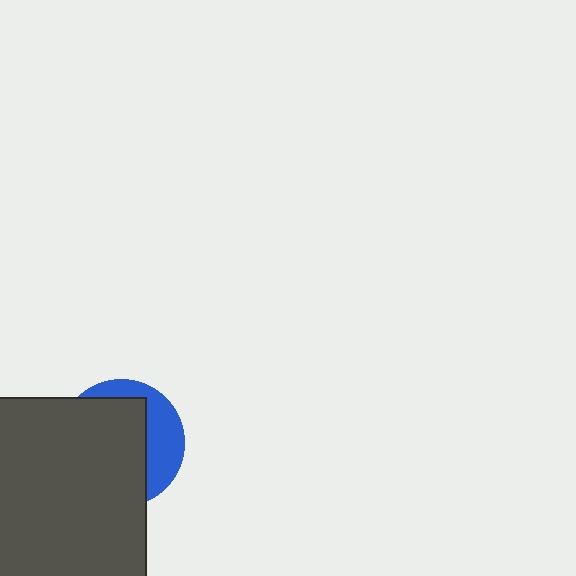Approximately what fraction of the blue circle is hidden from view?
Roughly 67% of the blue circle is hidden behind the dark gray rectangle.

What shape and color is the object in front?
The object in front is a dark gray rectangle.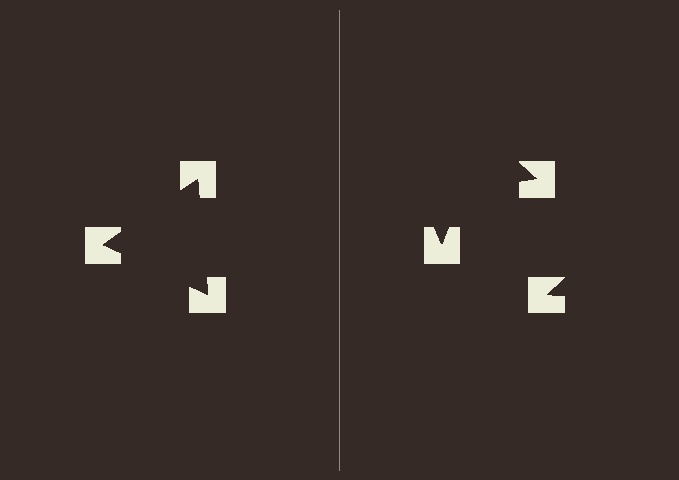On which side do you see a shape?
An illusory triangle appears on the left side. On the right side the wedge cuts are rotated, so no coherent shape forms.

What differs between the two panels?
The notched squares are positioned identically on both sides; only the wedge orientations differ. On the left they align to a triangle; on the right they are misaligned.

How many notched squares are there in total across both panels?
6 — 3 on each side.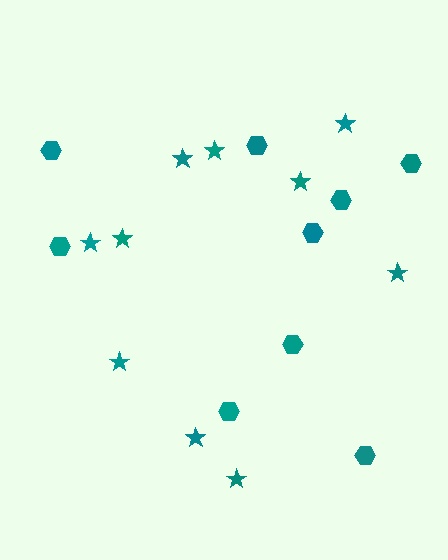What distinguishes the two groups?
There are 2 groups: one group of stars (10) and one group of hexagons (9).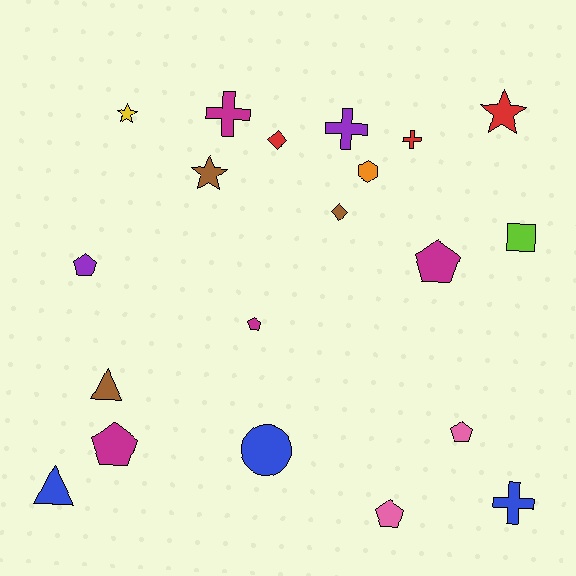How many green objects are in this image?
There are no green objects.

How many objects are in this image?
There are 20 objects.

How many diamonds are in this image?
There are 2 diamonds.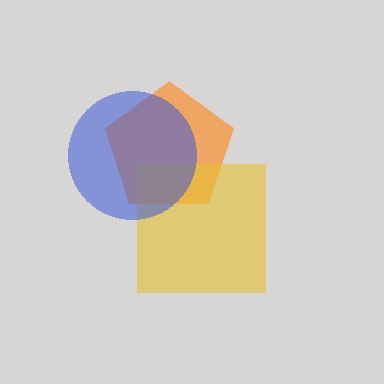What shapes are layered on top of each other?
The layered shapes are: an orange pentagon, a yellow square, a blue circle.